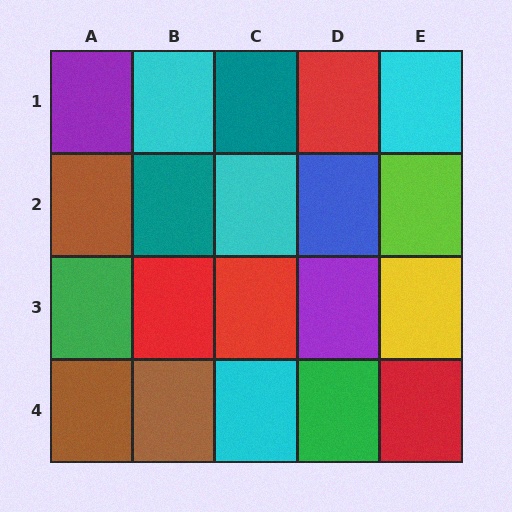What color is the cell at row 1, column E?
Cyan.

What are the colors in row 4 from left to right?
Brown, brown, cyan, green, red.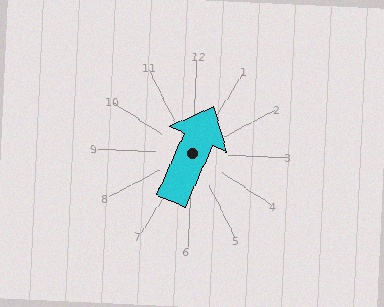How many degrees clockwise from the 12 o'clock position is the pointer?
Approximately 22 degrees.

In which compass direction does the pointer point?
North.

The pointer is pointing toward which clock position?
Roughly 1 o'clock.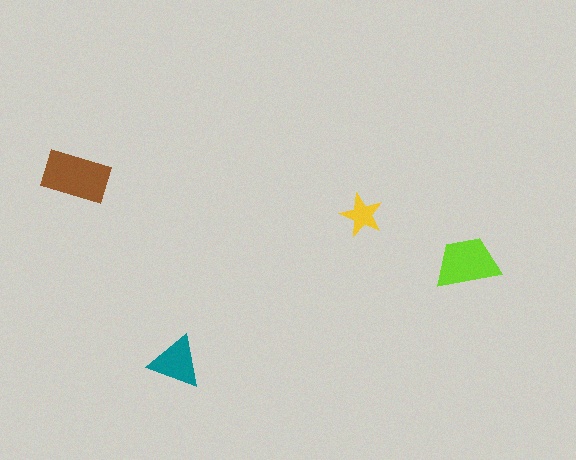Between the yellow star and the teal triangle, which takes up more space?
The teal triangle.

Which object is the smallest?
The yellow star.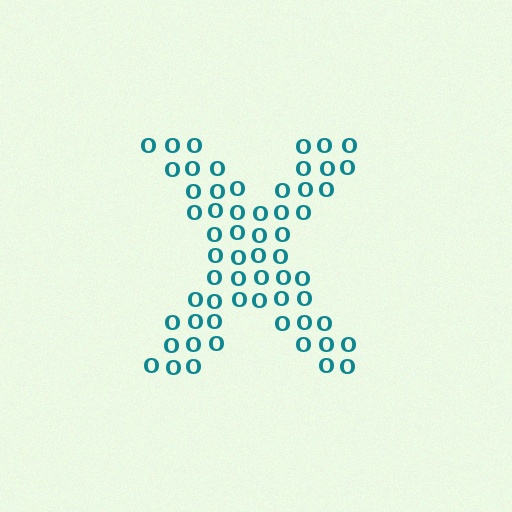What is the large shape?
The large shape is the letter X.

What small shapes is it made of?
It is made of small letter O's.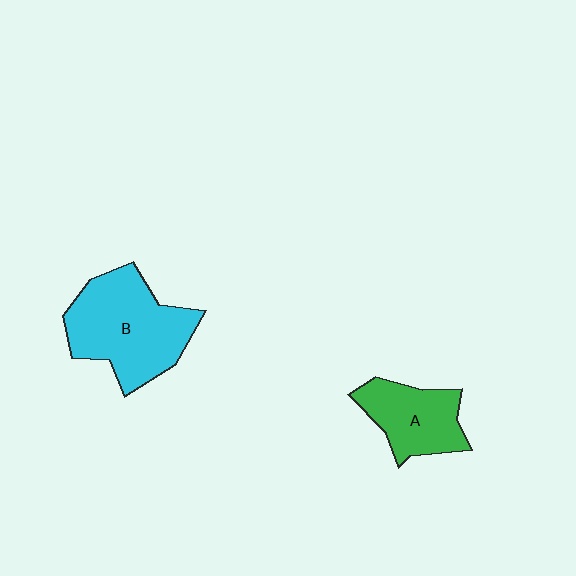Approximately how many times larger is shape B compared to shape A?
Approximately 1.7 times.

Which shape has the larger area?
Shape B (cyan).